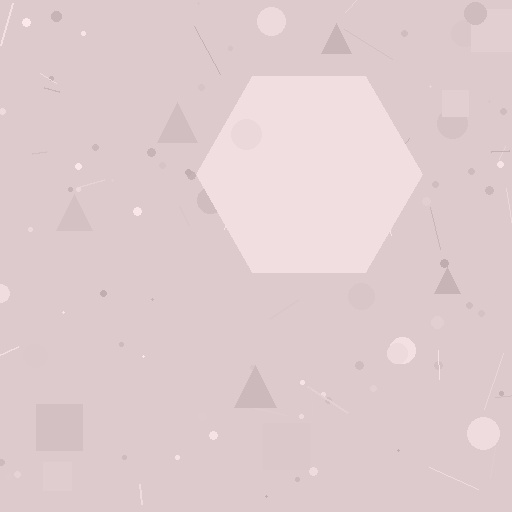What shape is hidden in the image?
A hexagon is hidden in the image.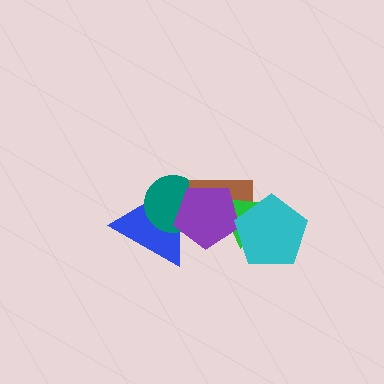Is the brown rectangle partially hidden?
Yes, it is partially covered by another shape.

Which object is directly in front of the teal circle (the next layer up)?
The brown rectangle is directly in front of the teal circle.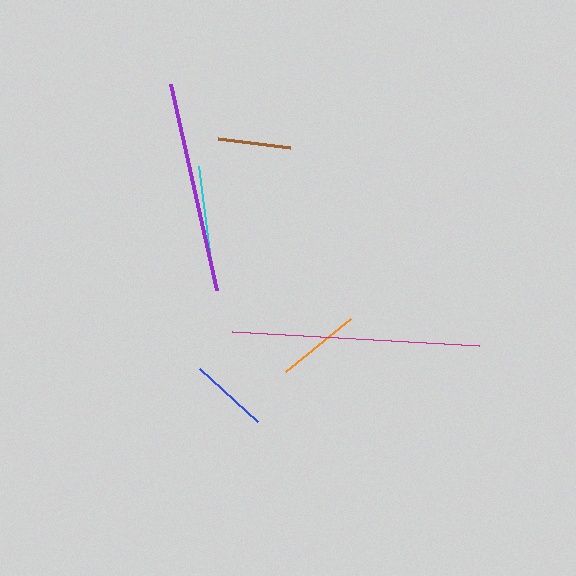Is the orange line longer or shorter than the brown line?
The orange line is longer than the brown line.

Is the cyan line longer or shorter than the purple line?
The purple line is longer than the cyan line.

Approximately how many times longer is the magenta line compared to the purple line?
The magenta line is approximately 1.2 times the length of the purple line.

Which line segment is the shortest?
The brown line is the shortest at approximately 73 pixels.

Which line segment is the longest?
The magenta line is the longest at approximately 247 pixels.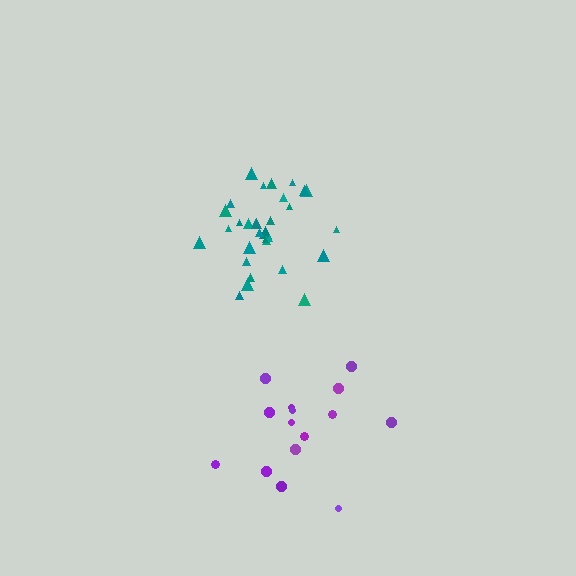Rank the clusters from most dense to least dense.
teal, purple.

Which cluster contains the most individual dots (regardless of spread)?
Teal (31).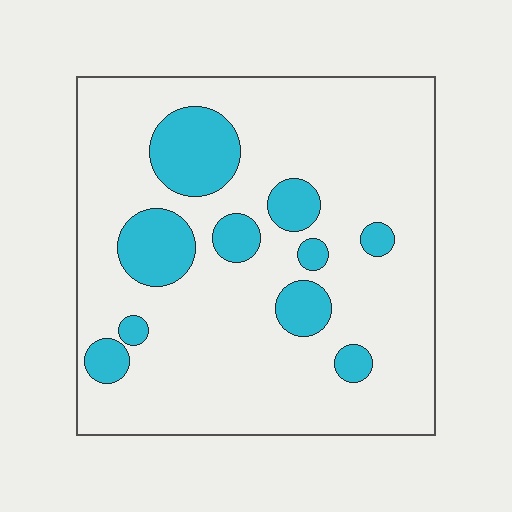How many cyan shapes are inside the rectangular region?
10.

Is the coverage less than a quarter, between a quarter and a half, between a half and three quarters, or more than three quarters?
Less than a quarter.